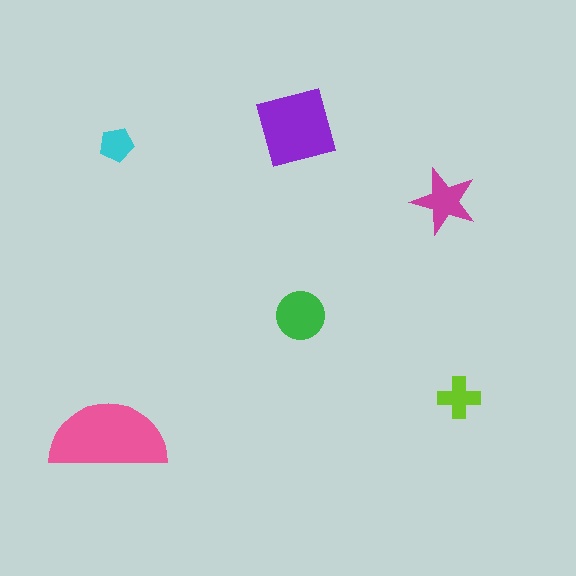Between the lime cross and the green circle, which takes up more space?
The green circle.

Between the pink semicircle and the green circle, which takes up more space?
The pink semicircle.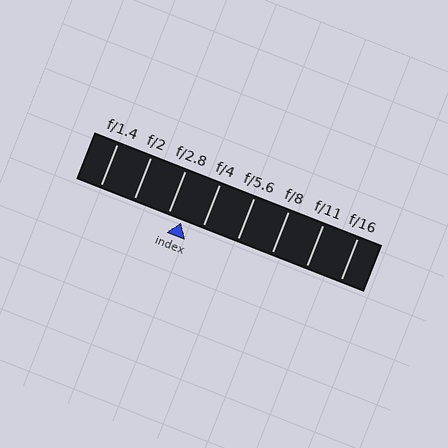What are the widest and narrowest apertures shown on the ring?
The widest aperture shown is f/1.4 and the narrowest is f/16.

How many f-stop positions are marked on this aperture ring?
There are 8 f-stop positions marked.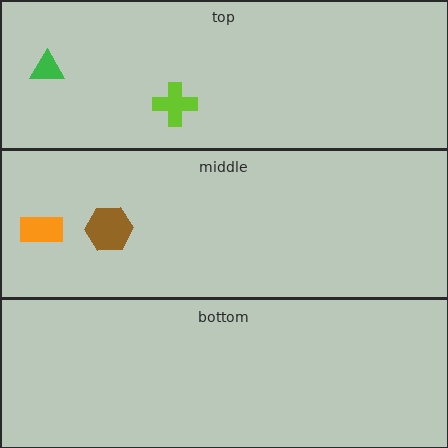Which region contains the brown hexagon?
The middle region.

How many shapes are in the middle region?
2.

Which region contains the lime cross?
The top region.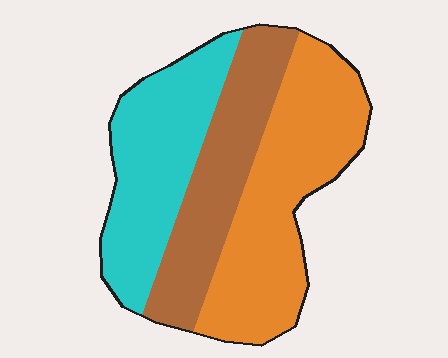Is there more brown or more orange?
Orange.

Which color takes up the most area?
Orange, at roughly 40%.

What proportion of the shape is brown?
Brown covers roughly 30% of the shape.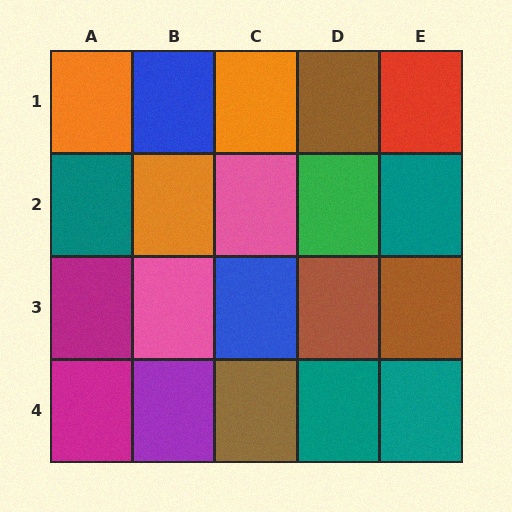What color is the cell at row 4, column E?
Teal.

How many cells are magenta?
2 cells are magenta.